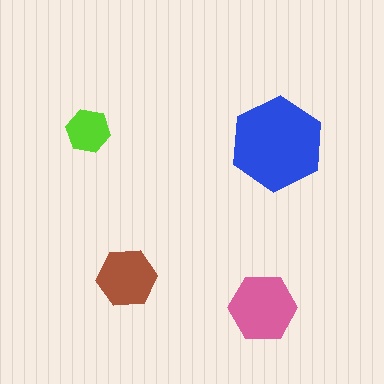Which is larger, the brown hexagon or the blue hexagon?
The blue one.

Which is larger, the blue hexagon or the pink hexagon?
The blue one.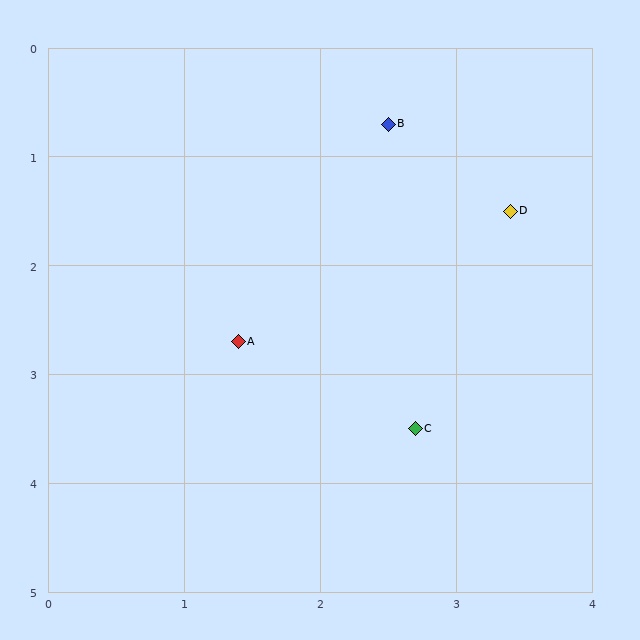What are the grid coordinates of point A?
Point A is at approximately (1.4, 2.7).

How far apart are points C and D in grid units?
Points C and D are about 2.1 grid units apart.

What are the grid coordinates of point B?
Point B is at approximately (2.5, 0.7).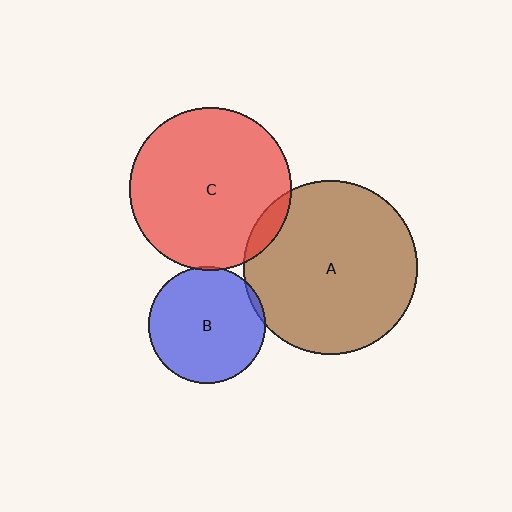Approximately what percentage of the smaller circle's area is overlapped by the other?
Approximately 5%.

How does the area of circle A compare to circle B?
Approximately 2.2 times.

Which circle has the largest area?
Circle A (brown).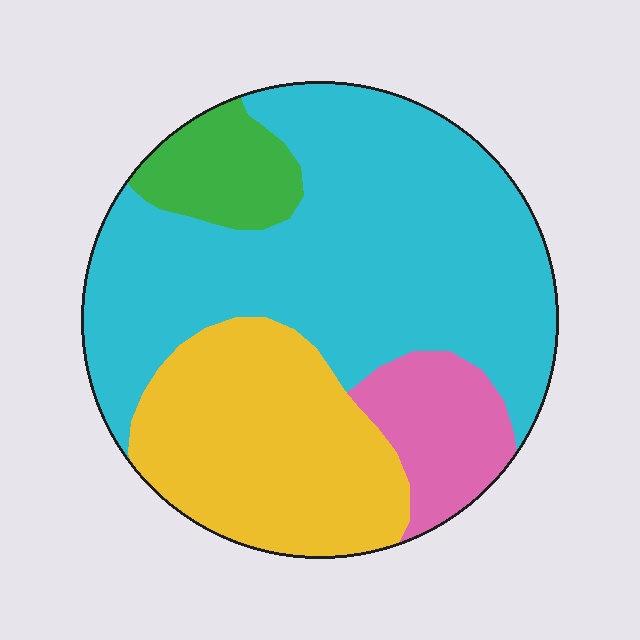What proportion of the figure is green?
Green covers about 10% of the figure.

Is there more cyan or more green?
Cyan.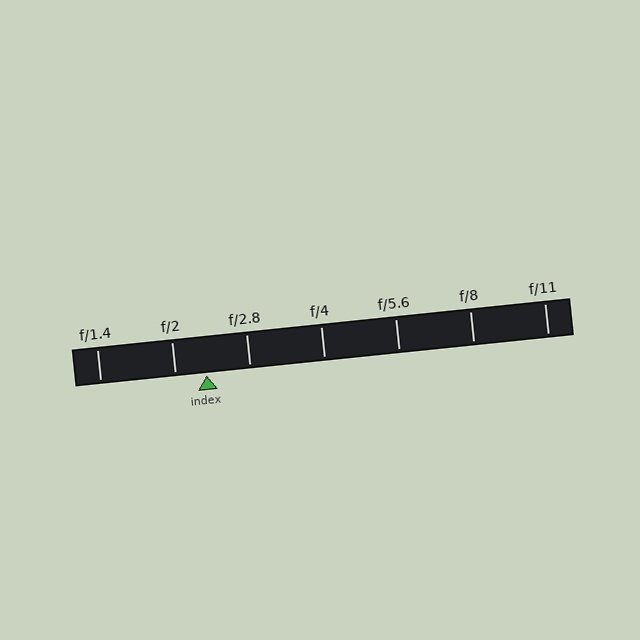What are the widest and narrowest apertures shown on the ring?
The widest aperture shown is f/1.4 and the narrowest is f/11.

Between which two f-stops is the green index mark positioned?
The index mark is between f/2 and f/2.8.